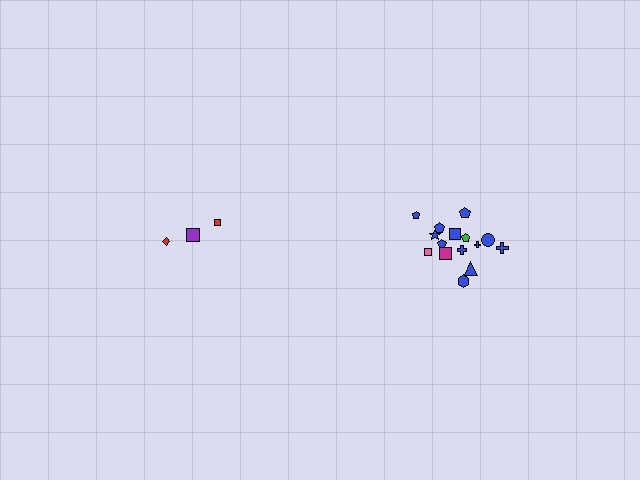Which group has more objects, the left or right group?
The right group.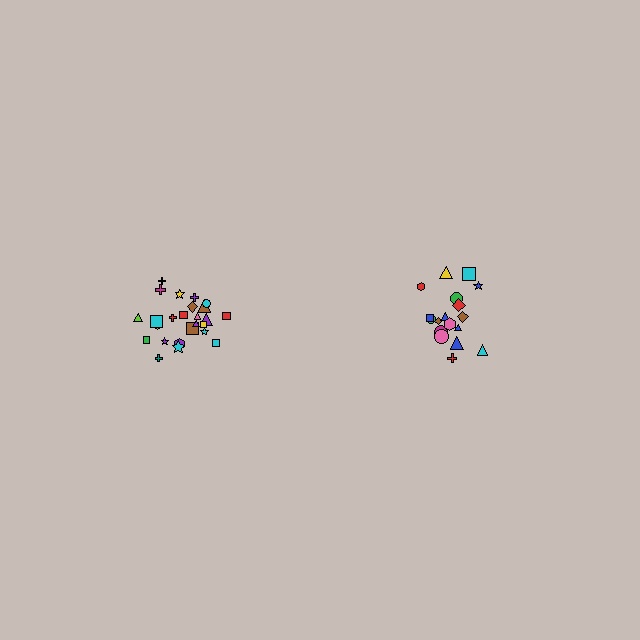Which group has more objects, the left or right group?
The left group.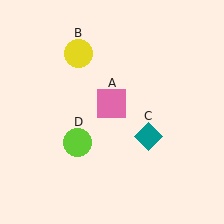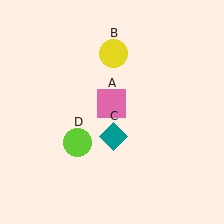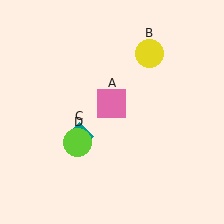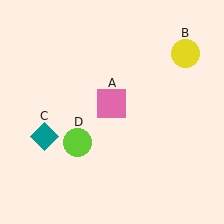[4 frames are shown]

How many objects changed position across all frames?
2 objects changed position: yellow circle (object B), teal diamond (object C).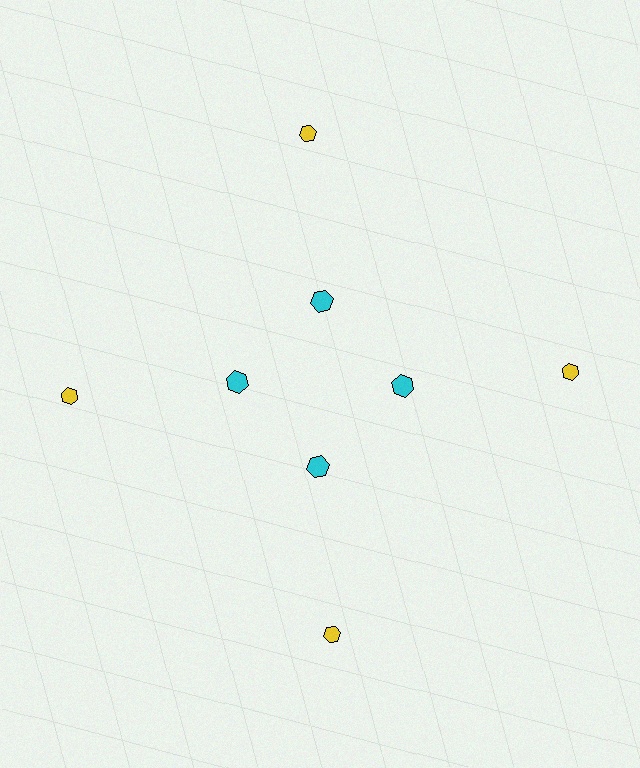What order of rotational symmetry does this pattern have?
This pattern has 4-fold rotational symmetry.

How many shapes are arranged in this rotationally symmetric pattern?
There are 8 shapes, arranged in 4 groups of 2.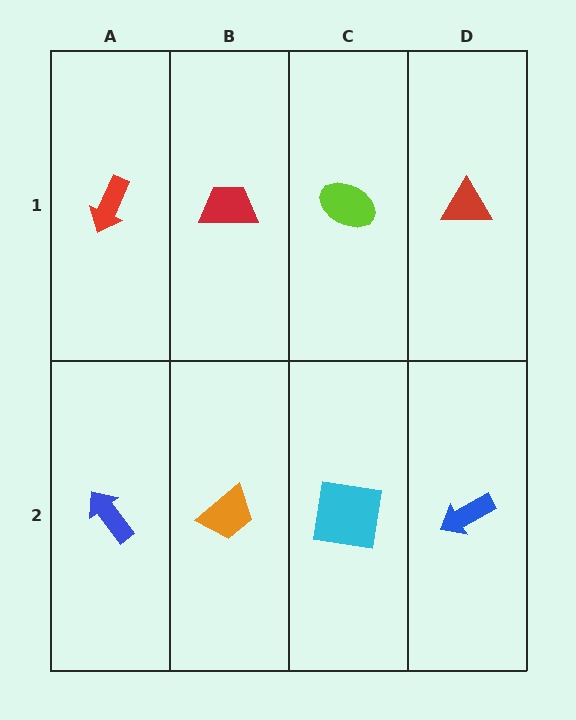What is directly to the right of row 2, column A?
An orange trapezoid.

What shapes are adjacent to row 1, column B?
An orange trapezoid (row 2, column B), a red arrow (row 1, column A), a lime ellipse (row 1, column C).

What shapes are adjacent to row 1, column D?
A blue arrow (row 2, column D), a lime ellipse (row 1, column C).